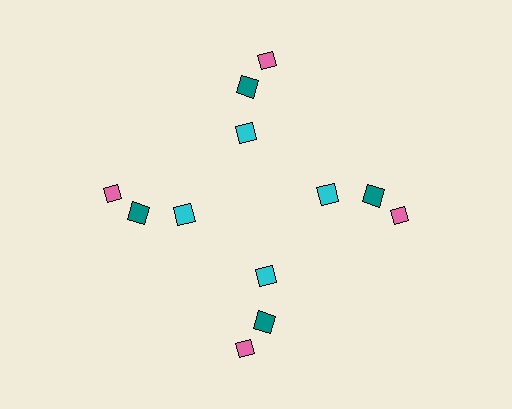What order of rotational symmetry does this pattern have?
This pattern has 4-fold rotational symmetry.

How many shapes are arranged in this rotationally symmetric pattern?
There are 12 shapes, arranged in 4 groups of 3.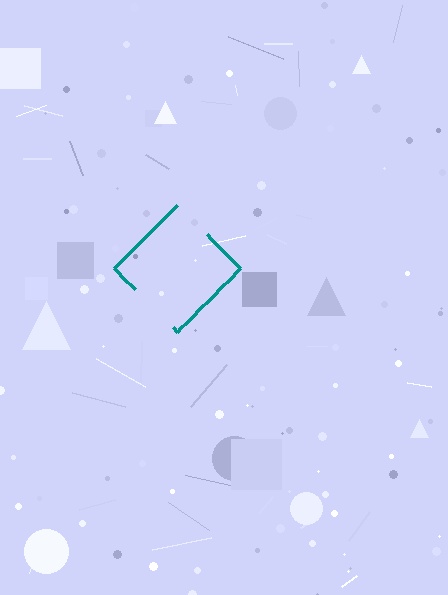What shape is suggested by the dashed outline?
The dashed outline suggests a diamond.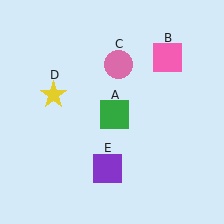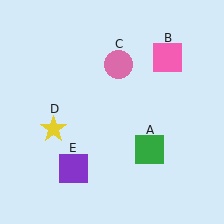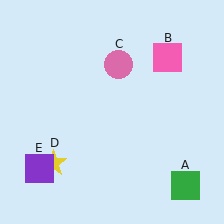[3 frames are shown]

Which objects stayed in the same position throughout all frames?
Pink square (object B) and pink circle (object C) remained stationary.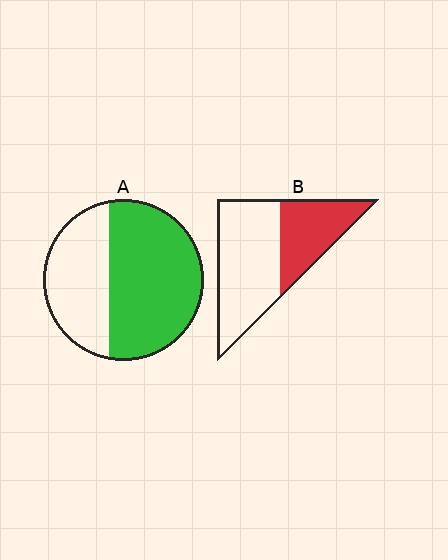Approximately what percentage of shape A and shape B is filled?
A is approximately 60% and B is approximately 35%.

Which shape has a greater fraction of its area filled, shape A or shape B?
Shape A.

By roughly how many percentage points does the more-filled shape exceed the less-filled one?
By roughly 25 percentage points (A over B).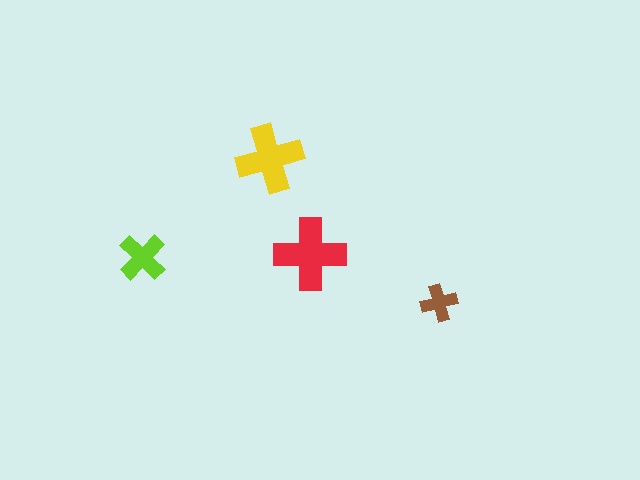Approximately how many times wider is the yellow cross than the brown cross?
About 2 times wider.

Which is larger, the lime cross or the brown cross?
The lime one.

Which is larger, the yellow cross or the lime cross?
The yellow one.